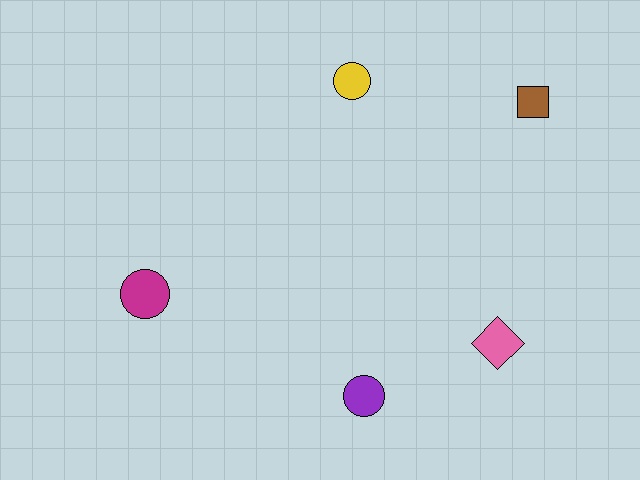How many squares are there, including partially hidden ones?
There is 1 square.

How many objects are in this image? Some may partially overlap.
There are 5 objects.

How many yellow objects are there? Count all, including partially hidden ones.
There is 1 yellow object.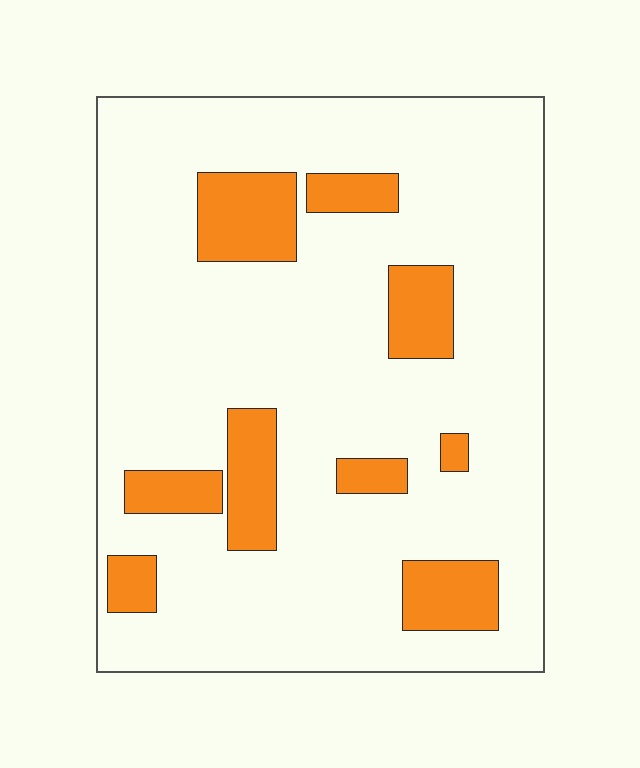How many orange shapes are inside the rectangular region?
9.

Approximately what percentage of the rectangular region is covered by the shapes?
Approximately 15%.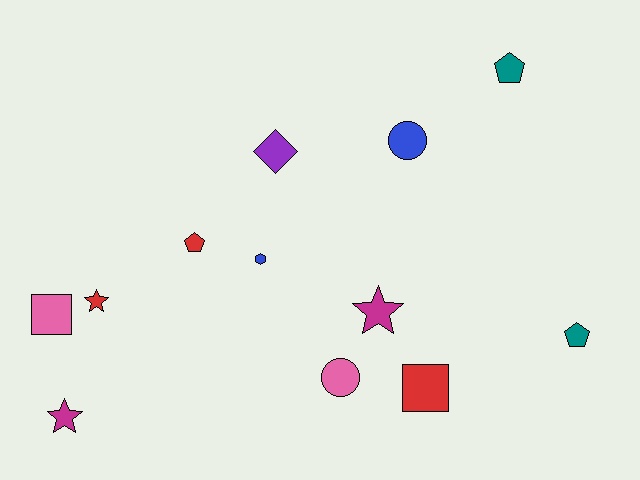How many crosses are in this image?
There are no crosses.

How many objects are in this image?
There are 12 objects.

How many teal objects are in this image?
There are 2 teal objects.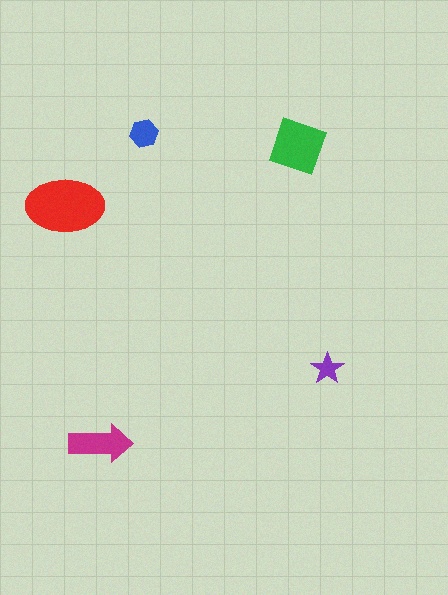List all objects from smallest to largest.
The purple star, the blue hexagon, the magenta arrow, the green diamond, the red ellipse.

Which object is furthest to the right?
The purple star is rightmost.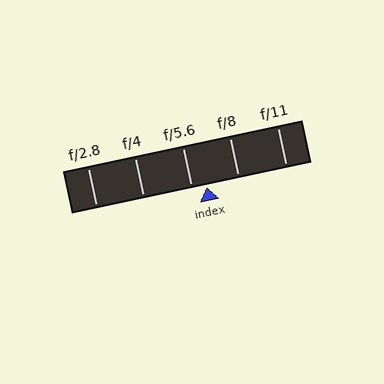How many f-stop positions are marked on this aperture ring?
There are 5 f-stop positions marked.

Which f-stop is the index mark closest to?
The index mark is closest to f/5.6.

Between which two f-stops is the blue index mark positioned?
The index mark is between f/5.6 and f/8.